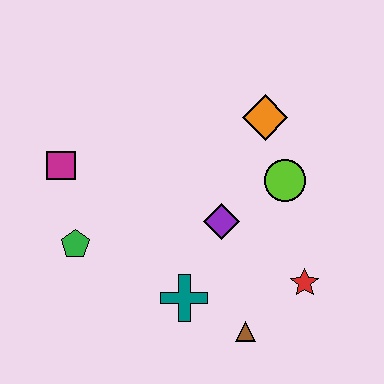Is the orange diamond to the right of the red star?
No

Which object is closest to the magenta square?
The green pentagon is closest to the magenta square.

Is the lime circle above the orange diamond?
No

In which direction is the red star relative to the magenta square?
The red star is to the right of the magenta square.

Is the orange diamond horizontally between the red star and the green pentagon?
Yes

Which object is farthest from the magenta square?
The red star is farthest from the magenta square.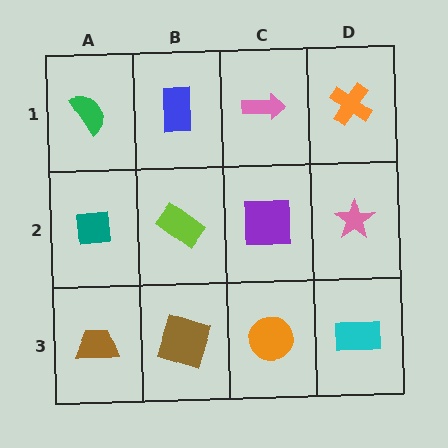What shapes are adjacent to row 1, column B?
A lime rectangle (row 2, column B), a green semicircle (row 1, column A), a pink arrow (row 1, column C).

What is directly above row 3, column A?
A teal square.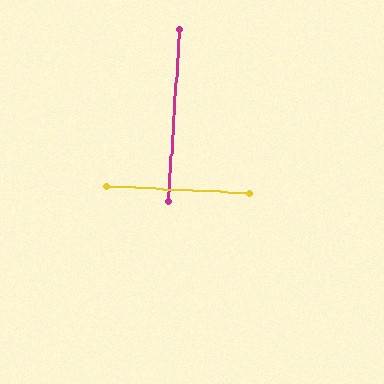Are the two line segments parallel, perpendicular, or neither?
Perpendicular — they meet at approximately 89°.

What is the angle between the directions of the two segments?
Approximately 89 degrees.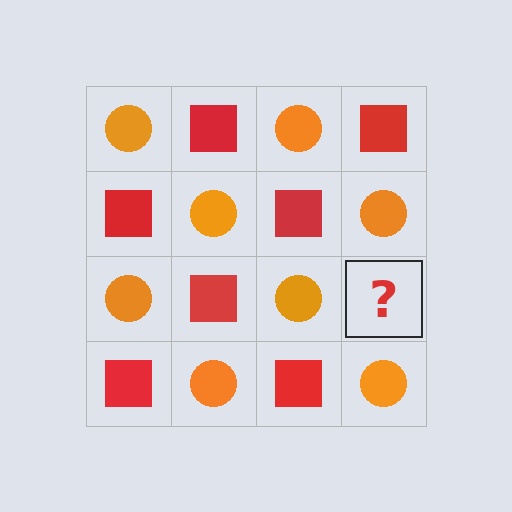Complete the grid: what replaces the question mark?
The question mark should be replaced with a red square.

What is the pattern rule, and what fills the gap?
The rule is that it alternates orange circle and red square in a checkerboard pattern. The gap should be filled with a red square.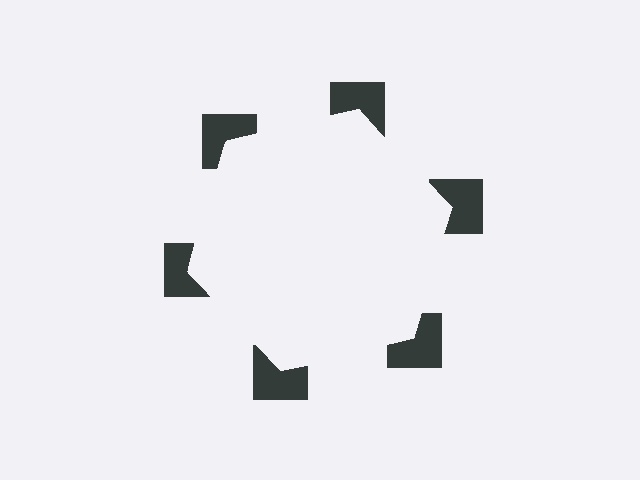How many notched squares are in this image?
There are 6 — one at each vertex of the illusory hexagon.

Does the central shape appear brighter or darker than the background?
It typically appears slightly brighter than the background, even though no actual brightness change is drawn.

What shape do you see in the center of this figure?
An illusory hexagon — its edges are inferred from the aligned wedge cuts in the notched squares, not physically drawn.